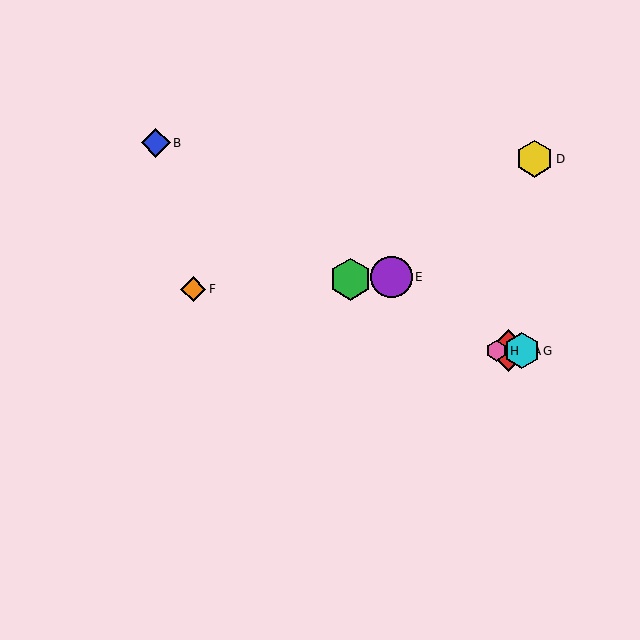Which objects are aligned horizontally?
Objects A, G, H are aligned horizontally.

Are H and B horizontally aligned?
No, H is at y≈351 and B is at y≈143.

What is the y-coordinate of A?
Object A is at y≈351.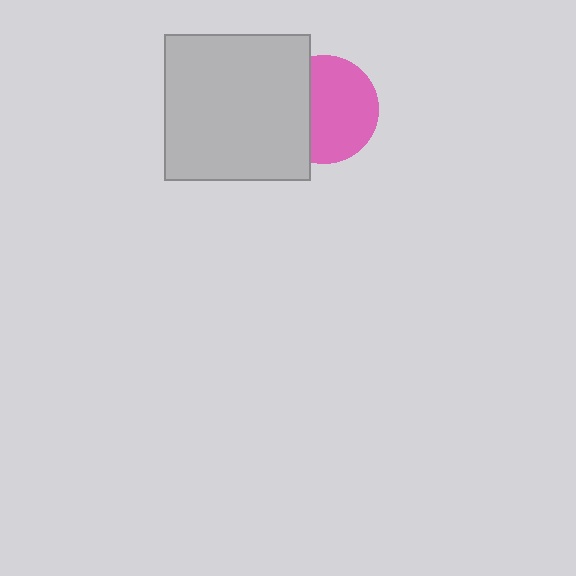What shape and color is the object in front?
The object in front is a light gray square.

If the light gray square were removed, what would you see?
You would see the complete pink circle.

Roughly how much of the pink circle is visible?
About half of it is visible (roughly 64%).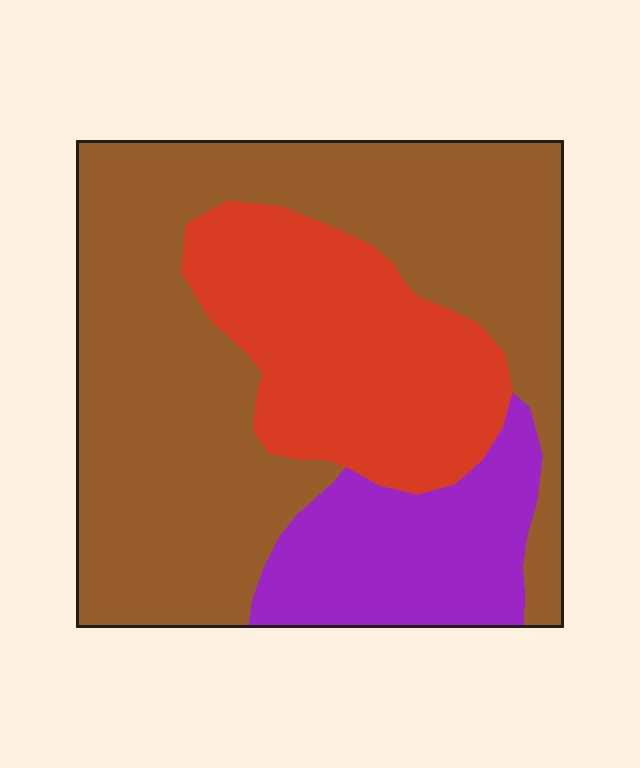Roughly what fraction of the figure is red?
Red takes up between a sixth and a third of the figure.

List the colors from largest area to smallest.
From largest to smallest: brown, red, purple.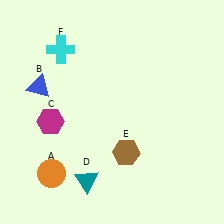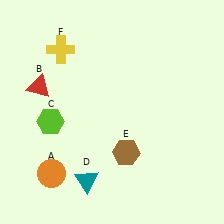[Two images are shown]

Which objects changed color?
B changed from blue to red. C changed from magenta to lime. F changed from cyan to yellow.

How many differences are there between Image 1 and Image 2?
There are 3 differences between the two images.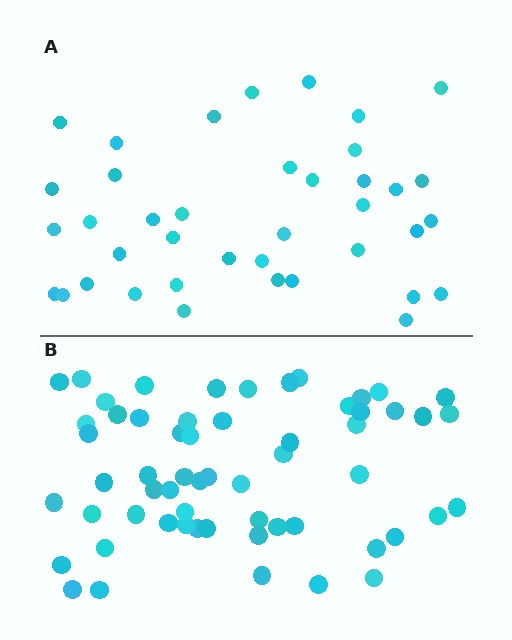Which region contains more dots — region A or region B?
Region B (the bottom region) has more dots.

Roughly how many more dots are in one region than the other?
Region B has approximately 20 more dots than region A.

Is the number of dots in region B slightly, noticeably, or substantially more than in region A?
Region B has substantially more. The ratio is roughly 1.5 to 1.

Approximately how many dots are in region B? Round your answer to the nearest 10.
About 60 dots. (The exact count is 59, which rounds to 60.)